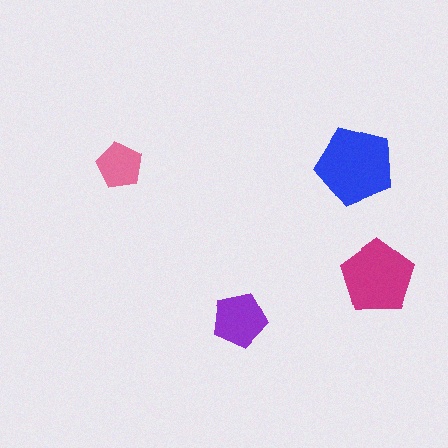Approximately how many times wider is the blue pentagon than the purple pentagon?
About 1.5 times wider.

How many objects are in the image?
There are 4 objects in the image.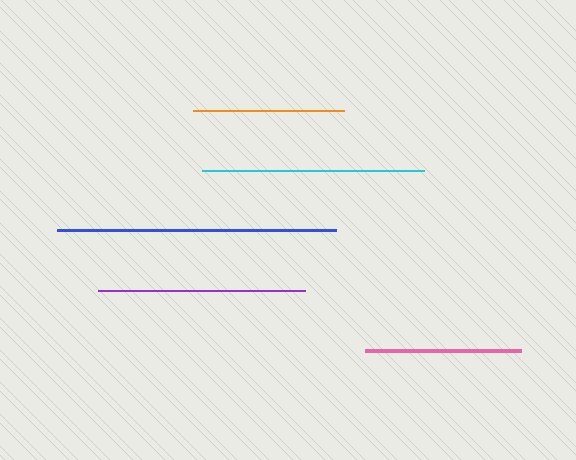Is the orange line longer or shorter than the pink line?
The pink line is longer than the orange line.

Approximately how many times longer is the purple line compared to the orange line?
The purple line is approximately 1.4 times the length of the orange line.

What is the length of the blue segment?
The blue segment is approximately 279 pixels long.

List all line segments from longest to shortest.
From longest to shortest: blue, cyan, purple, pink, orange.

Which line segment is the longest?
The blue line is the longest at approximately 279 pixels.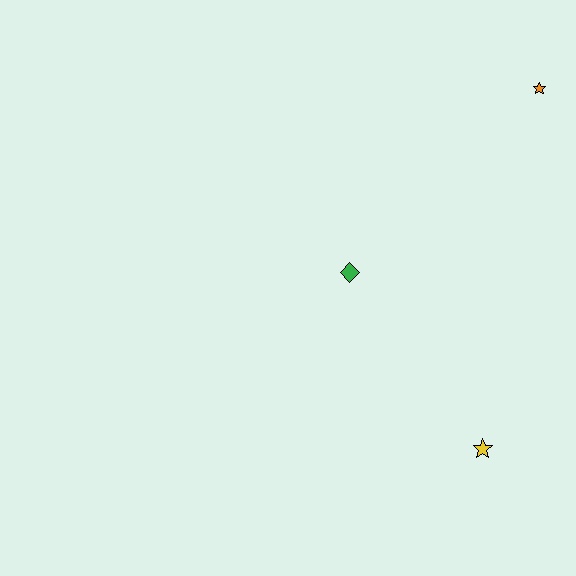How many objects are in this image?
There are 3 objects.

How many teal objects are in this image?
There are no teal objects.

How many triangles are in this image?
There are no triangles.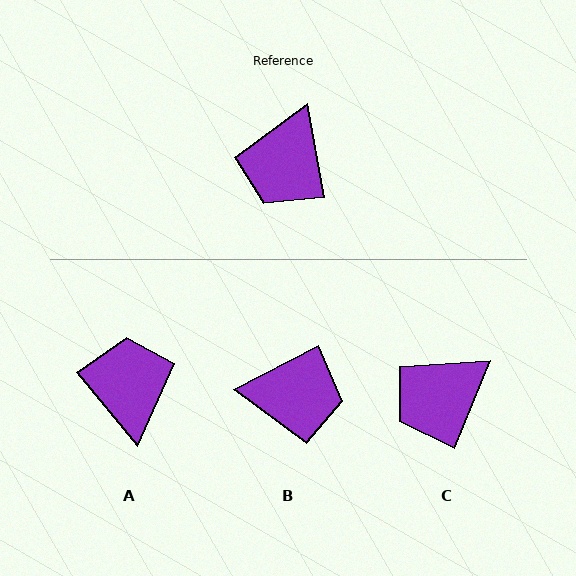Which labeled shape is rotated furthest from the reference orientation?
A, about 151 degrees away.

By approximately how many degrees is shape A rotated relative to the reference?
Approximately 151 degrees clockwise.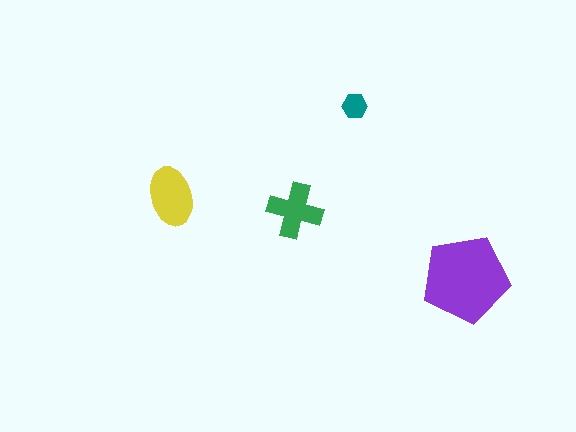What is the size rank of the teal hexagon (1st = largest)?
4th.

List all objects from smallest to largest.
The teal hexagon, the green cross, the yellow ellipse, the purple pentagon.